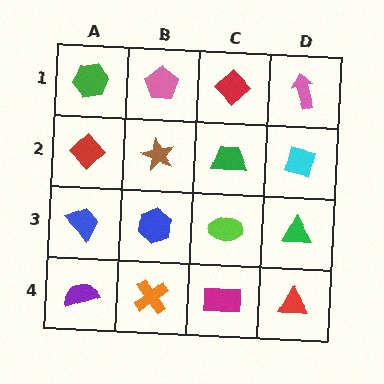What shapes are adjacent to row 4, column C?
A lime ellipse (row 3, column C), an orange cross (row 4, column B), a red triangle (row 4, column D).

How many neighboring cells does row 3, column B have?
4.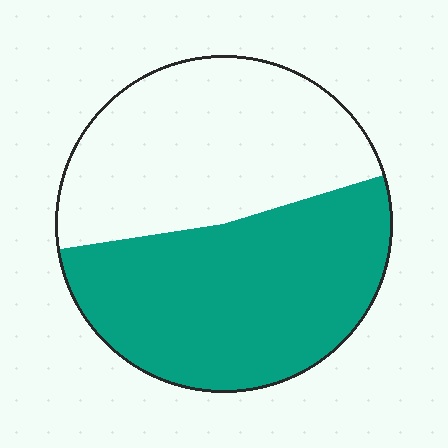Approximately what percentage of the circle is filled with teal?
Approximately 50%.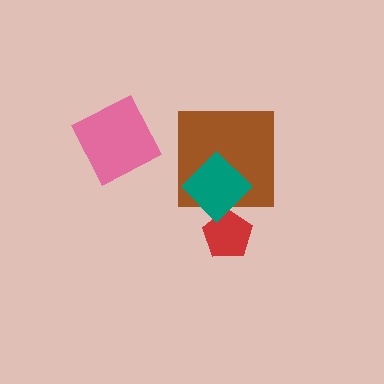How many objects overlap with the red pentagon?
1 object overlaps with the red pentagon.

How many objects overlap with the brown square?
1 object overlaps with the brown square.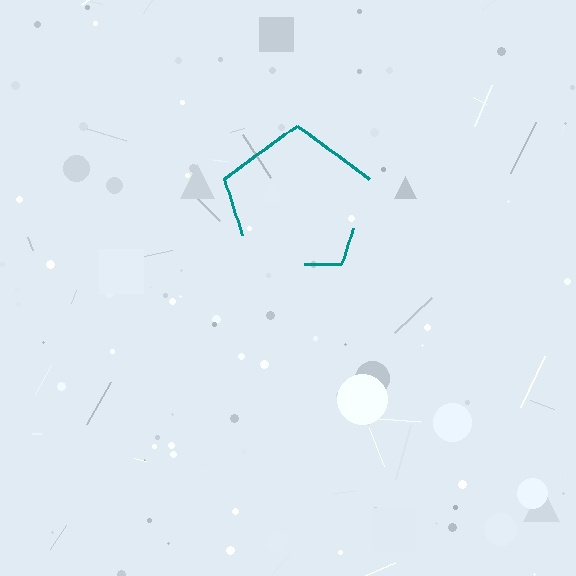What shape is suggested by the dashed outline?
The dashed outline suggests a pentagon.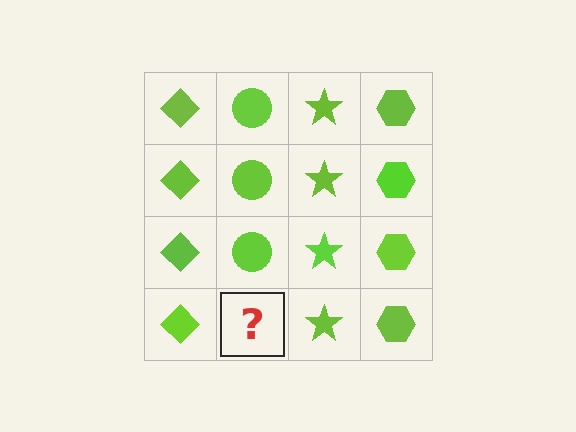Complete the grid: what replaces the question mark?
The question mark should be replaced with a lime circle.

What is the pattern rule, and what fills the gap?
The rule is that each column has a consistent shape. The gap should be filled with a lime circle.